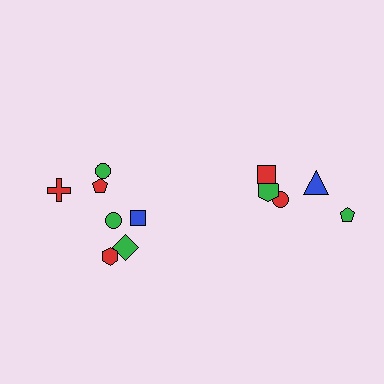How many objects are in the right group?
There are 5 objects.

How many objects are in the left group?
There are 7 objects.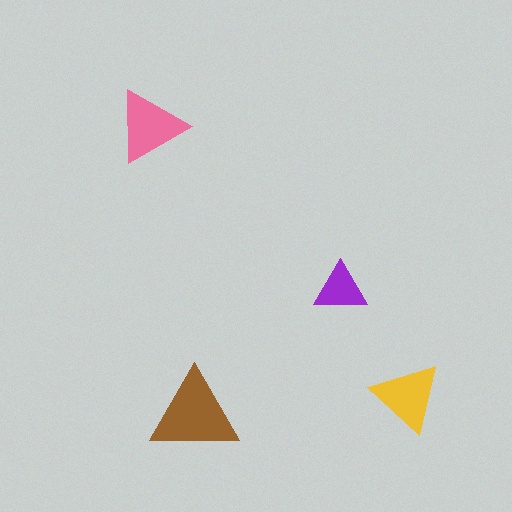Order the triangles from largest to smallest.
the brown one, the pink one, the yellow one, the purple one.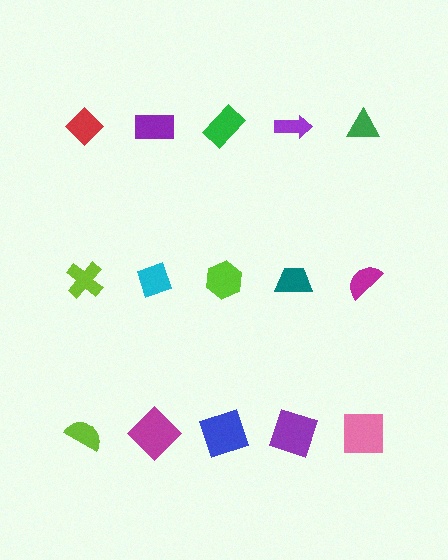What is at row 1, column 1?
A red diamond.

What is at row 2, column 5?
A magenta semicircle.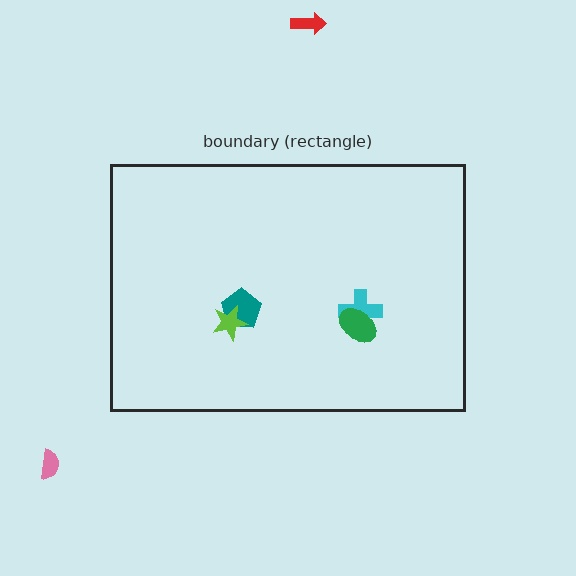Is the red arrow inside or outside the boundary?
Outside.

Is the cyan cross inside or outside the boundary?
Inside.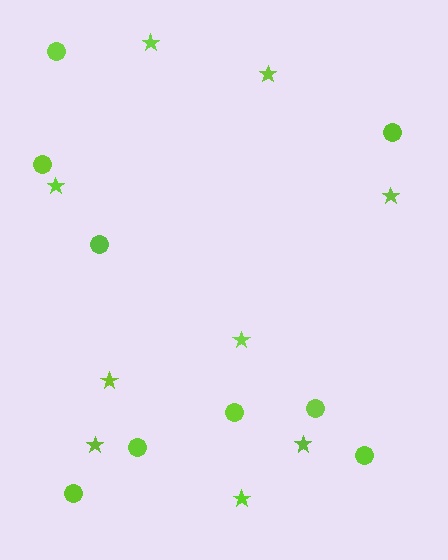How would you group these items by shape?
There are 2 groups: one group of circles (9) and one group of stars (9).